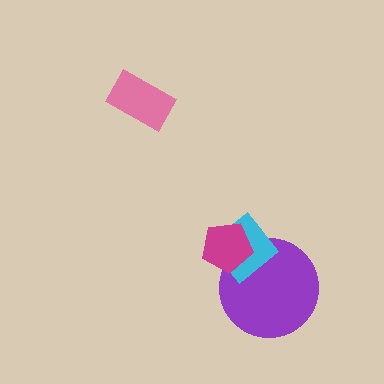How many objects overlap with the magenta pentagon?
2 objects overlap with the magenta pentagon.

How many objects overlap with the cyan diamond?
2 objects overlap with the cyan diamond.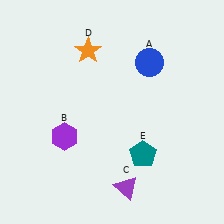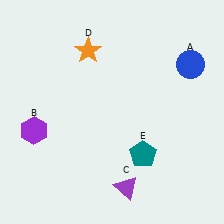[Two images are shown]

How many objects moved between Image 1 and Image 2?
2 objects moved between the two images.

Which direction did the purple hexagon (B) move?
The purple hexagon (B) moved left.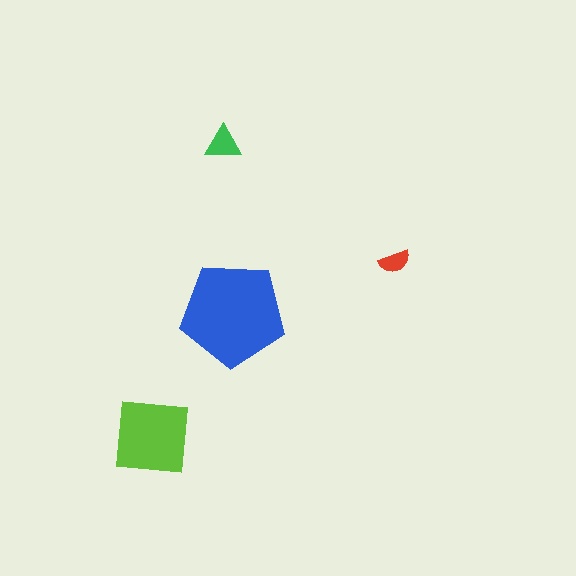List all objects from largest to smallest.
The blue pentagon, the lime square, the green triangle, the red semicircle.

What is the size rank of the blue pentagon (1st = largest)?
1st.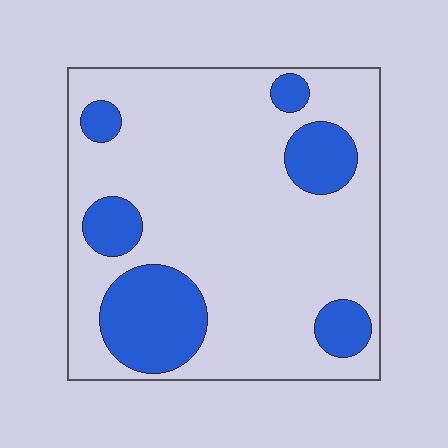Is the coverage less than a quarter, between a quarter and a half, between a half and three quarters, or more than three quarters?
Less than a quarter.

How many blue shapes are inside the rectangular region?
6.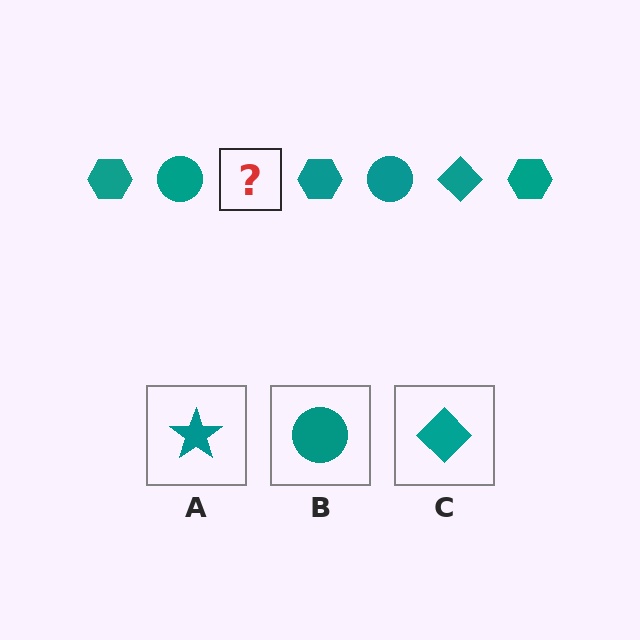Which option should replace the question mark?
Option C.